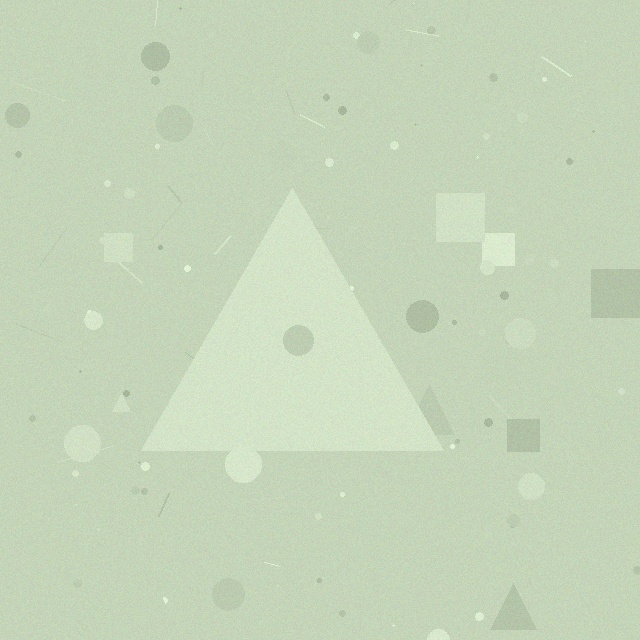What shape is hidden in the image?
A triangle is hidden in the image.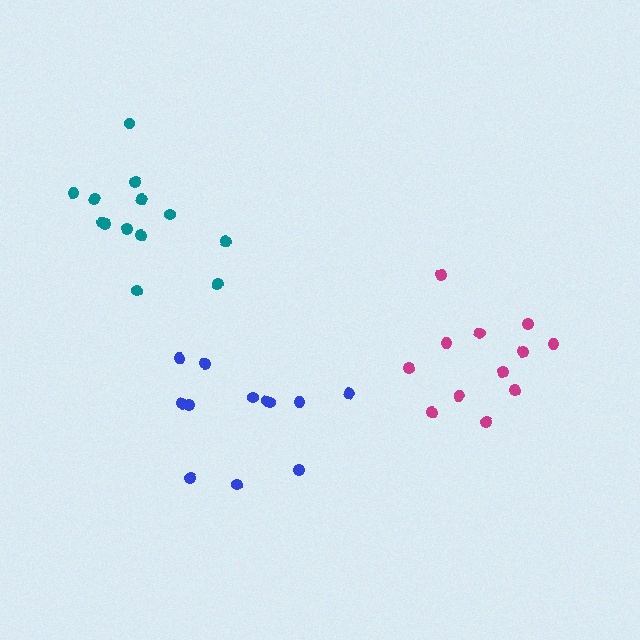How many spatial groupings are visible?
There are 3 spatial groupings.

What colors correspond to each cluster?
The clusters are colored: teal, blue, magenta.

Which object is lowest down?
The blue cluster is bottommost.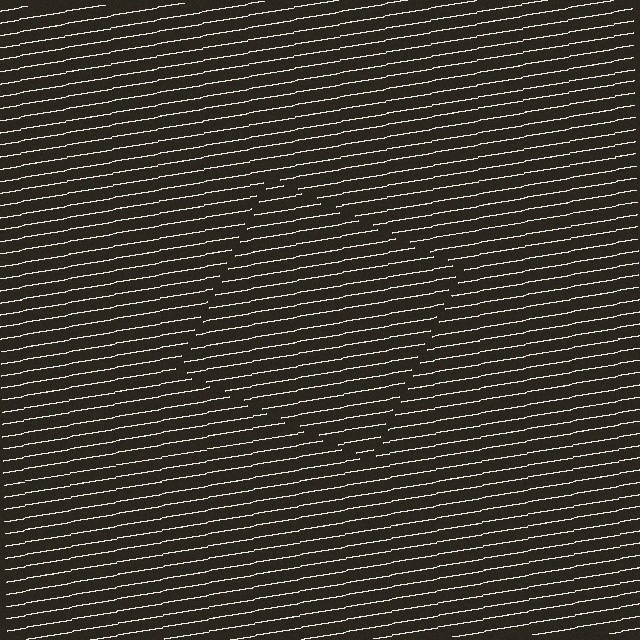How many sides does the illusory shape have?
4 sides — the line-ends trace a square.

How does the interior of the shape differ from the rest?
The interior of the shape contains the same grating, shifted by half a period — the contour is defined by the phase discontinuity where line-ends from the inner and outer gratings abut.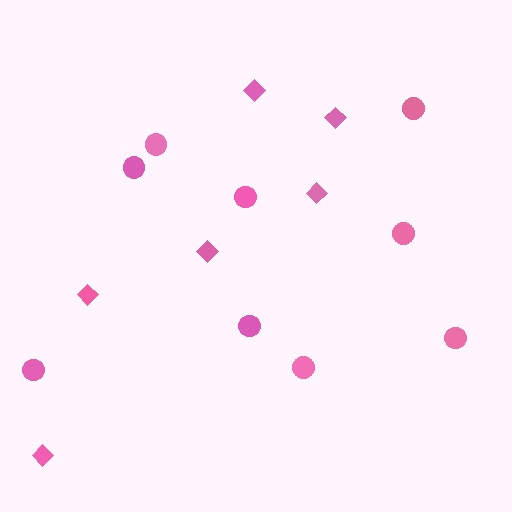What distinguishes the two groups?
There are 2 groups: one group of diamonds (6) and one group of circles (9).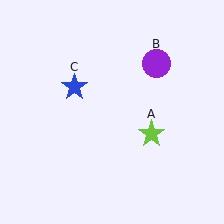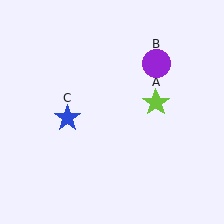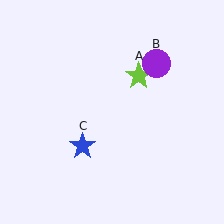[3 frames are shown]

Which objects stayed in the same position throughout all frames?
Purple circle (object B) remained stationary.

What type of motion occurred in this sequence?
The lime star (object A), blue star (object C) rotated counterclockwise around the center of the scene.